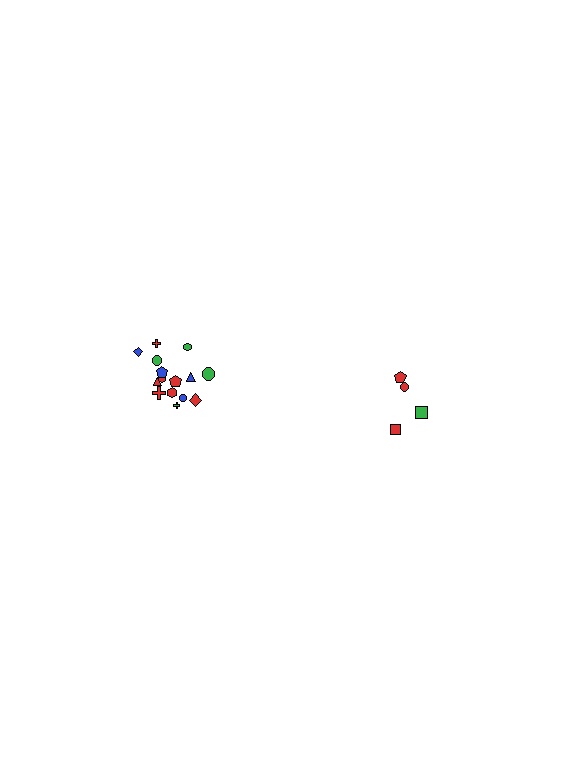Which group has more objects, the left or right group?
The left group.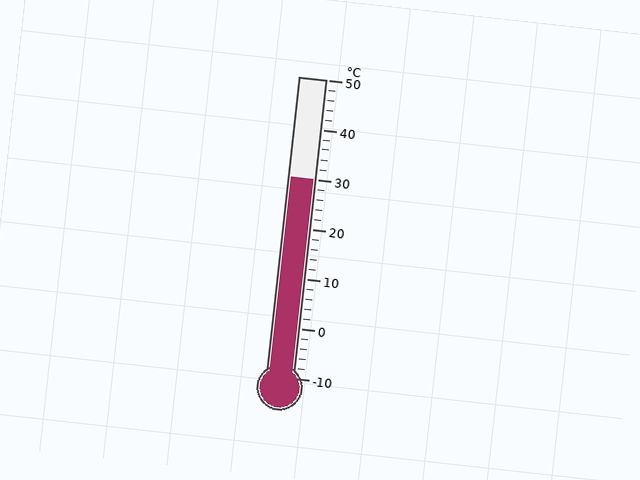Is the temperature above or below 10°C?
The temperature is above 10°C.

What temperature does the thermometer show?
The thermometer shows approximately 30°C.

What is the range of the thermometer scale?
The thermometer scale ranges from -10°C to 50°C.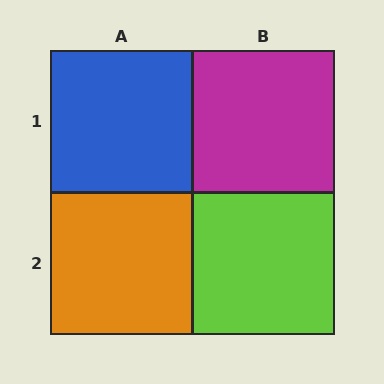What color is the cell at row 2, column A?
Orange.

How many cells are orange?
1 cell is orange.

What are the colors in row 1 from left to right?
Blue, magenta.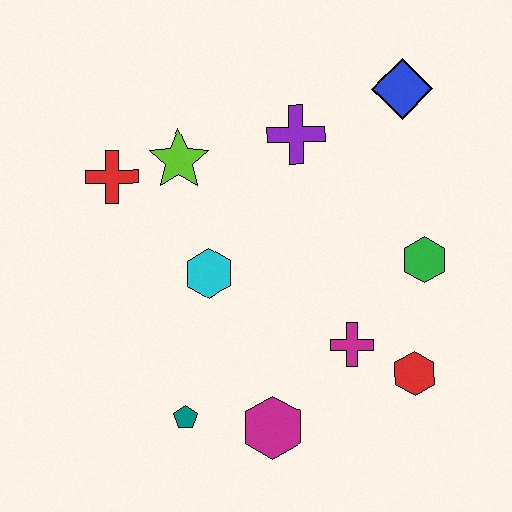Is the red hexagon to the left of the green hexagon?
Yes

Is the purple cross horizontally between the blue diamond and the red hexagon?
No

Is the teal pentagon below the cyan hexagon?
Yes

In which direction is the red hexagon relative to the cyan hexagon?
The red hexagon is to the right of the cyan hexagon.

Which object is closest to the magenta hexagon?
The teal pentagon is closest to the magenta hexagon.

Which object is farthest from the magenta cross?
The red cross is farthest from the magenta cross.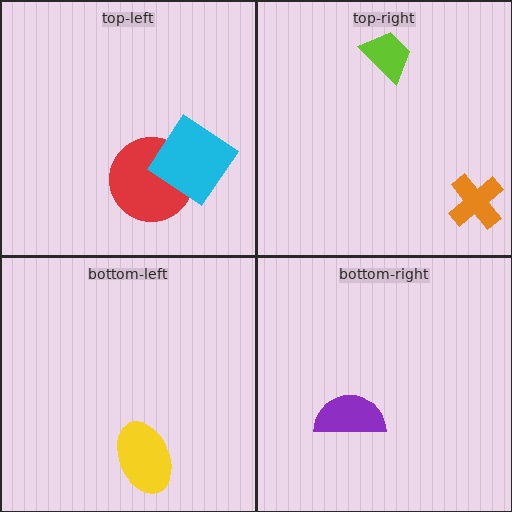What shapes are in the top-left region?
The red circle, the cyan diamond.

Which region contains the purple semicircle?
The bottom-right region.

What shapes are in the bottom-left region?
The yellow ellipse.